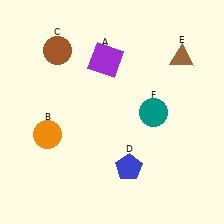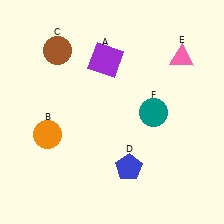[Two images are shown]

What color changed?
The triangle (E) changed from brown in Image 1 to pink in Image 2.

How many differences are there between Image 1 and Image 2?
There is 1 difference between the two images.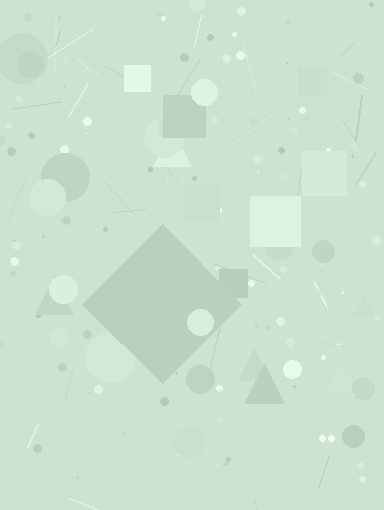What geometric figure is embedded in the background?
A diamond is embedded in the background.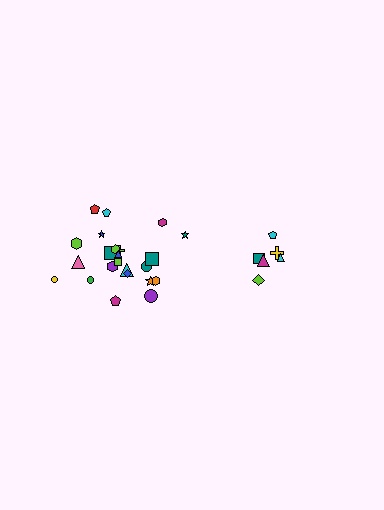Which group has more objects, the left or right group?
The left group.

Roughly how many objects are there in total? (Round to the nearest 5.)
Roughly 30 objects in total.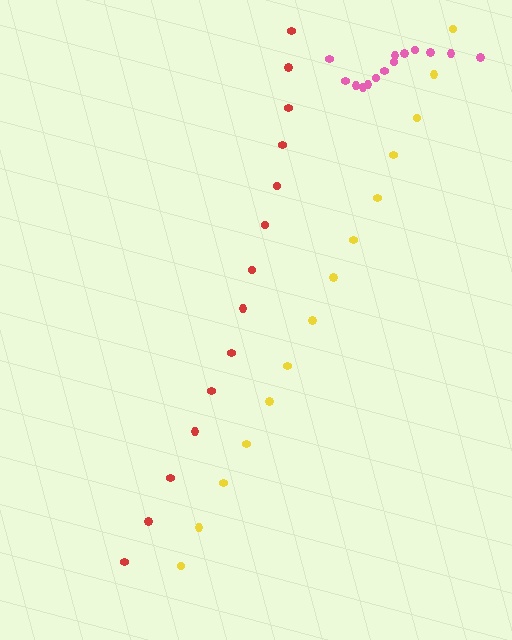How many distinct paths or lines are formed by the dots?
There are 3 distinct paths.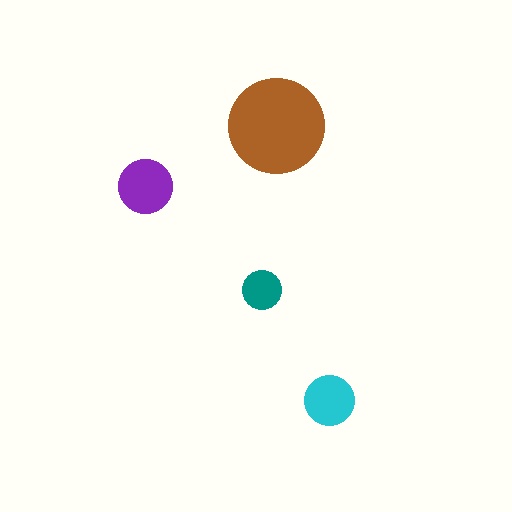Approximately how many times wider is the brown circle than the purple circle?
About 2 times wider.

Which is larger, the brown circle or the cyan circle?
The brown one.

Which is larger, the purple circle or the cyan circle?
The purple one.